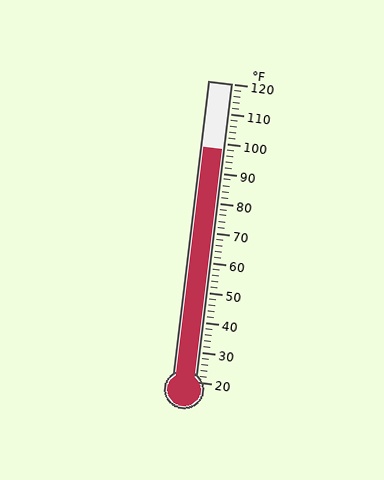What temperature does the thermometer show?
The thermometer shows approximately 98°F.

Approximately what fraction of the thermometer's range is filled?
The thermometer is filled to approximately 80% of its range.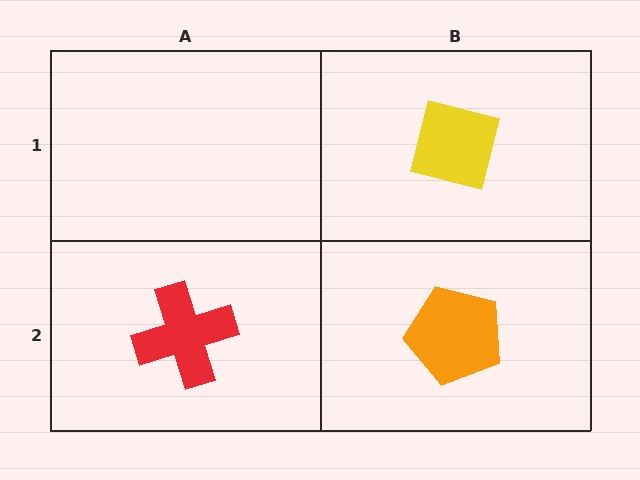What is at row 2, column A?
A red cross.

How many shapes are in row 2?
2 shapes.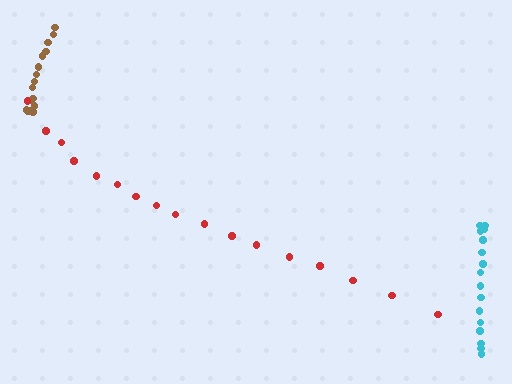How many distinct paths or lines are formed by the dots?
There are 3 distinct paths.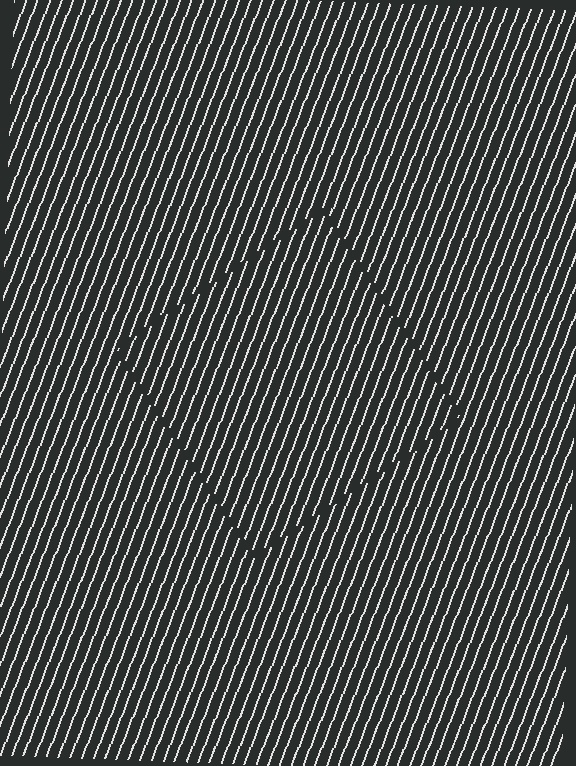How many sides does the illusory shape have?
4 sides — the line-ends trace a square.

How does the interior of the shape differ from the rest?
The interior of the shape contains the same grating, shifted by half a period — the contour is defined by the phase discontinuity where line-ends from the inner and outer gratings abut.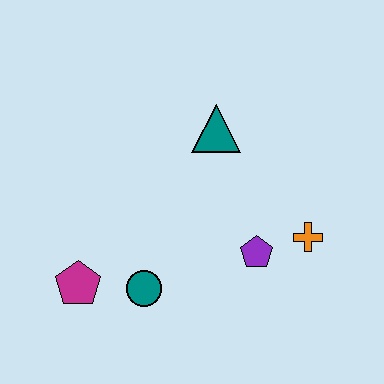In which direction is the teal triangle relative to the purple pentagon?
The teal triangle is above the purple pentagon.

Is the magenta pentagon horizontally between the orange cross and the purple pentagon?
No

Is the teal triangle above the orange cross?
Yes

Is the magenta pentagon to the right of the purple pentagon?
No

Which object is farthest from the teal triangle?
The magenta pentagon is farthest from the teal triangle.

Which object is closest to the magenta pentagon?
The teal circle is closest to the magenta pentagon.